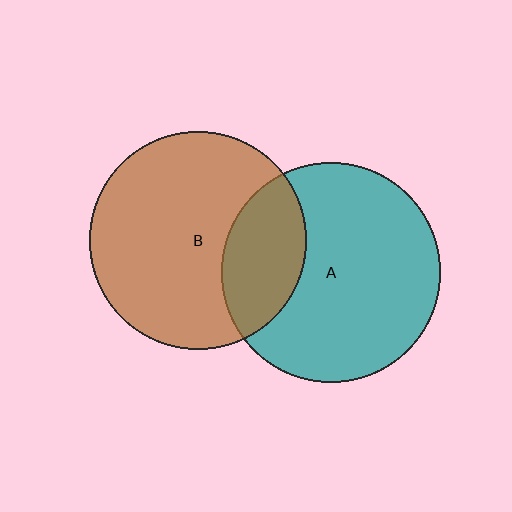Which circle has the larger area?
Circle A (teal).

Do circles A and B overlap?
Yes.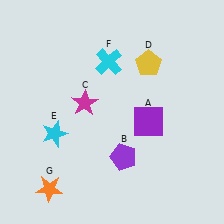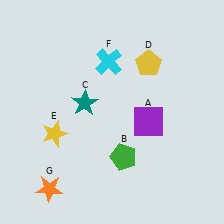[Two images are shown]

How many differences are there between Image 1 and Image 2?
There are 3 differences between the two images.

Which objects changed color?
B changed from purple to green. C changed from magenta to teal. E changed from cyan to yellow.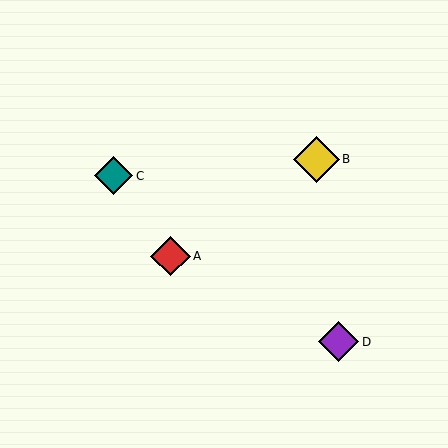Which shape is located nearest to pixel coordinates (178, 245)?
The red diamond (labeled A) at (170, 256) is nearest to that location.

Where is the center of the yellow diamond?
The center of the yellow diamond is at (316, 159).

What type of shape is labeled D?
Shape D is a purple diamond.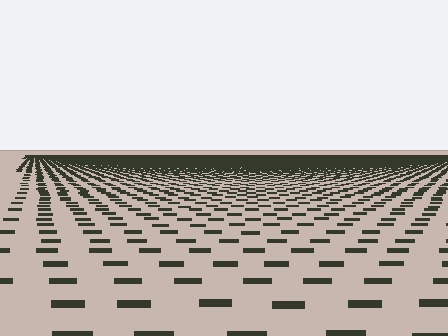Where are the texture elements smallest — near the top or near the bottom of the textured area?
Near the top.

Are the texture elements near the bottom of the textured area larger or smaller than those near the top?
Larger. Near the bottom, elements are closer to the viewer and appear at a bigger on-screen size.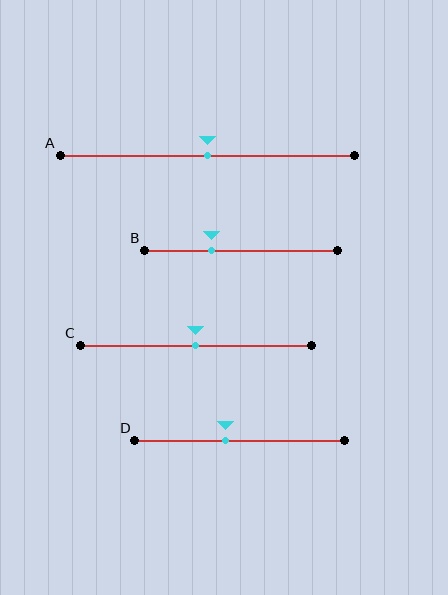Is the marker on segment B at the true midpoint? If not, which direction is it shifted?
No, the marker on segment B is shifted to the left by about 16% of the segment length.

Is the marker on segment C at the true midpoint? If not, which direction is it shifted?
Yes, the marker on segment C is at the true midpoint.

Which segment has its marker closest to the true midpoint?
Segment A has its marker closest to the true midpoint.